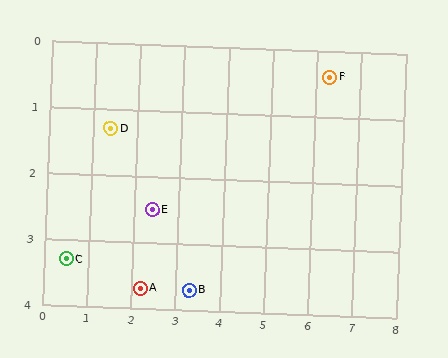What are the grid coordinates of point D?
Point D is at approximately (1.4, 1.3).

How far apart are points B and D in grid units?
Points B and D are about 3.1 grid units apart.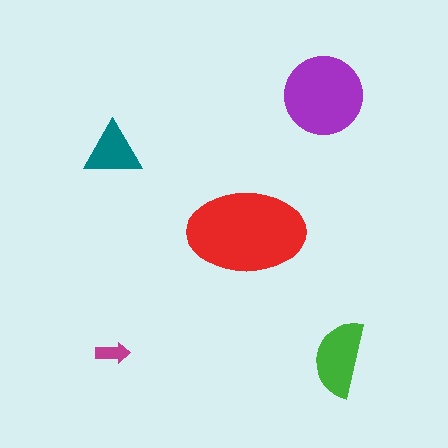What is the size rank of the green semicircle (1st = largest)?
3rd.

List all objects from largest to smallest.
The red ellipse, the purple circle, the green semicircle, the teal triangle, the magenta arrow.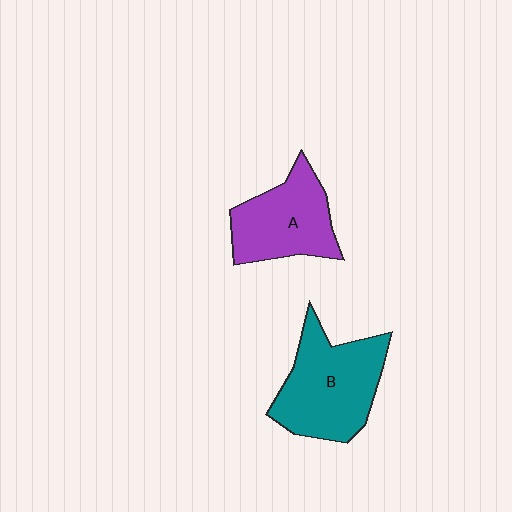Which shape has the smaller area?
Shape A (purple).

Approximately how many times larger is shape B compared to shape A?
Approximately 1.3 times.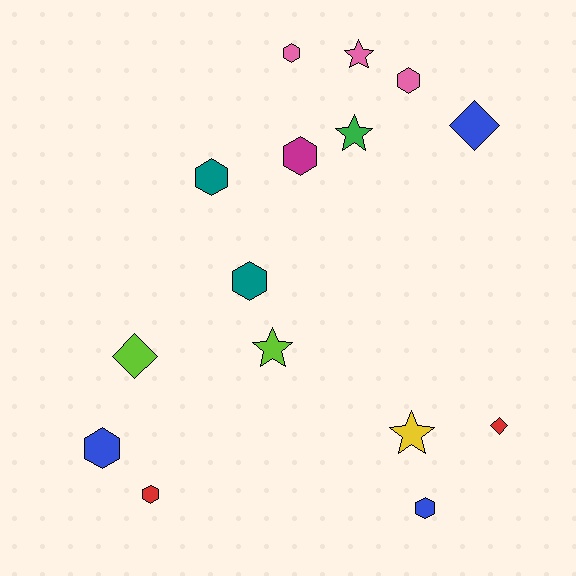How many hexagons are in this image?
There are 8 hexagons.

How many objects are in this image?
There are 15 objects.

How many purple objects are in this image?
There are no purple objects.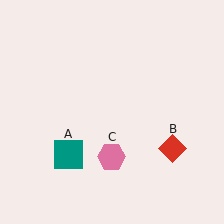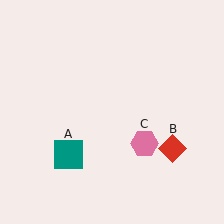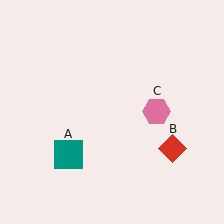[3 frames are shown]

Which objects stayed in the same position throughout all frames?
Teal square (object A) and red diamond (object B) remained stationary.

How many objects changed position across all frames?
1 object changed position: pink hexagon (object C).